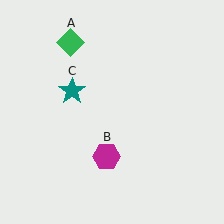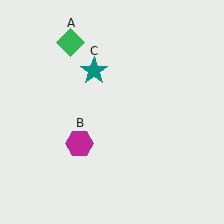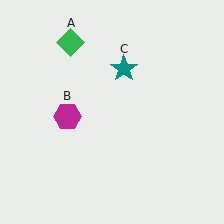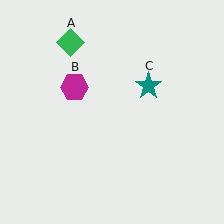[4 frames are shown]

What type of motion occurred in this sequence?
The magenta hexagon (object B), teal star (object C) rotated clockwise around the center of the scene.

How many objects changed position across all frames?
2 objects changed position: magenta hexagon (object B), teal star (object C).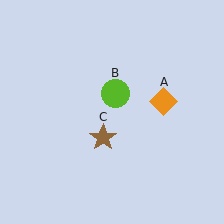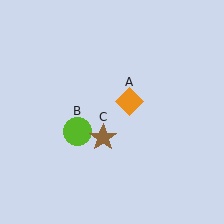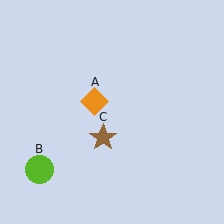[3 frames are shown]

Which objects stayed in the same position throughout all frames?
Brown star (object C) remained stationary.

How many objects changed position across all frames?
2 objects changed position: orange diamond (object A), lime circle (object B).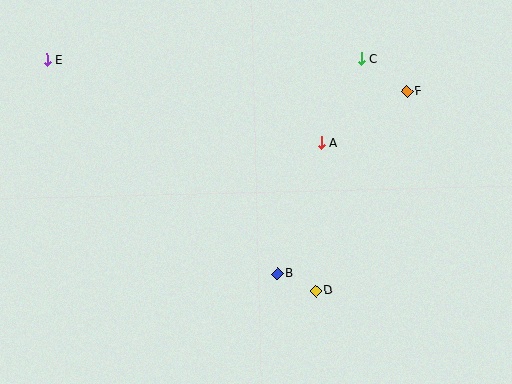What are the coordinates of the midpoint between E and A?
The midpoint between E and A is at (184, 101).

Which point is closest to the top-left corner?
Point E is closest to the top-left corner.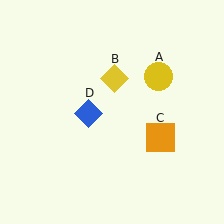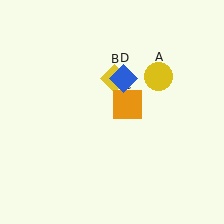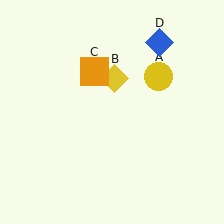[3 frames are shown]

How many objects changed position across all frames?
2 objects changed position: orange square (object C), blue diamond (object D).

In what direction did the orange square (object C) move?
The orange square (object C) moved up and to the left.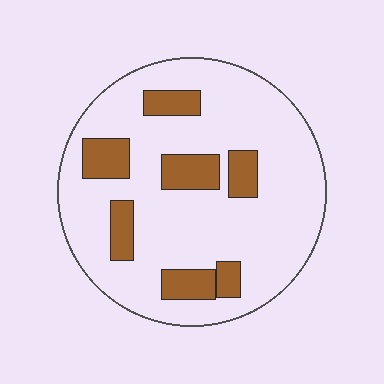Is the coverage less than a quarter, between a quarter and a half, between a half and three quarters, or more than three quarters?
Less than a quarter.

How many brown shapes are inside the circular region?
7.